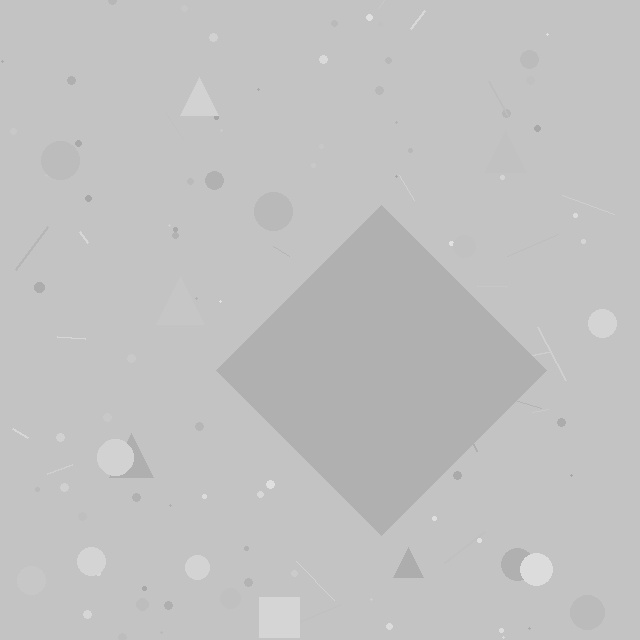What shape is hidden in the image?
A diamond is hidden in the image.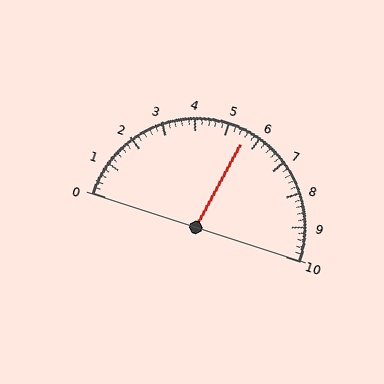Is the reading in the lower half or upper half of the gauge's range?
The reading is in the upper half of the range (0 to 10).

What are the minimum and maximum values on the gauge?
The gauge ranges from 0 to 10.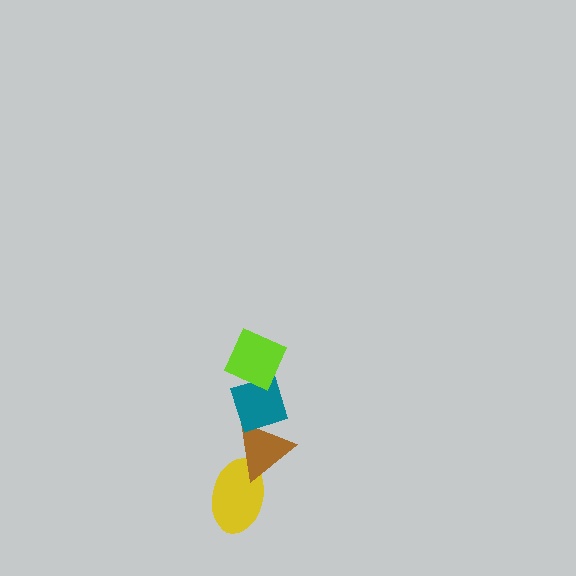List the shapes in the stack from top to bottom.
From top to bottom: the lime diamond, the teal diamond, the brown triangle, the yellow ellipse.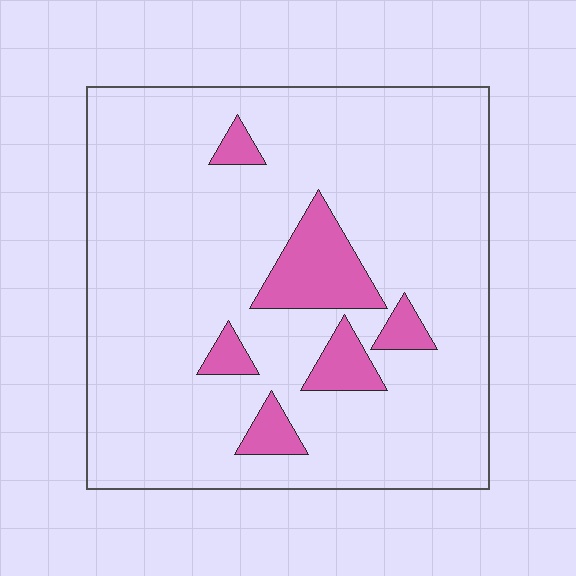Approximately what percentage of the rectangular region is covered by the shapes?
Approximately 10%.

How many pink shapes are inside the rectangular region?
6.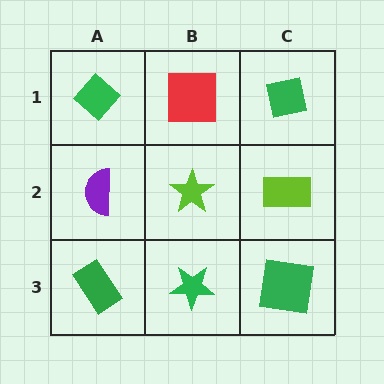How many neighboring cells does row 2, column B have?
4.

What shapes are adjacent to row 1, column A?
A purple semicircle (row 2, column A), a red square (row 1, column B).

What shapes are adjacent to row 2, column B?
A red square (row 1, column B), a green star (row 3, column B), a purple semicircle (row 2, column A), a lime rectangle (row 2, column C).